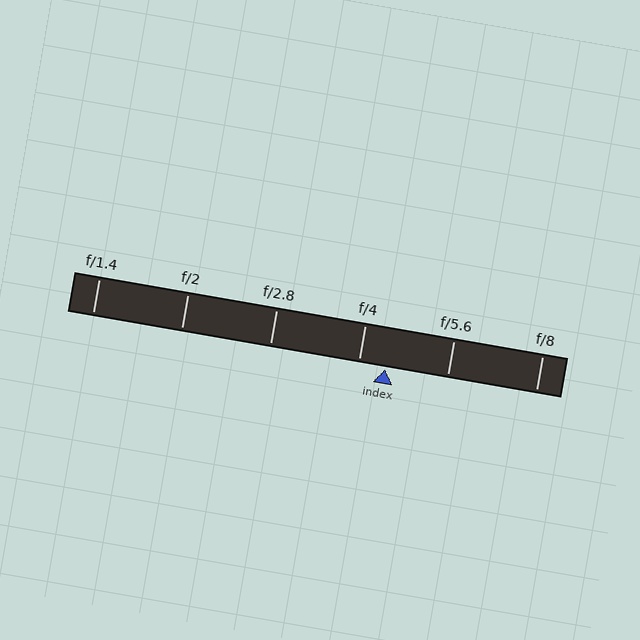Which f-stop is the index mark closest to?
The index mark is closest to f/4.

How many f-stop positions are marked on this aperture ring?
There are 6 f-stop positions marked.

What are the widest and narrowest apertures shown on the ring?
The widest aperture shown is f/1.4 and the narrowest is f/8.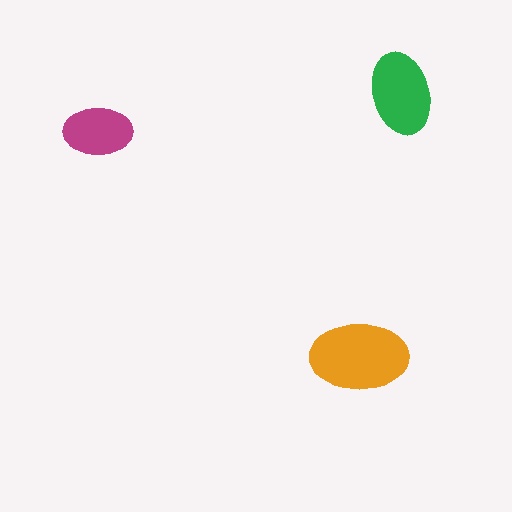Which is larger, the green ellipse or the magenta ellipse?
The green one.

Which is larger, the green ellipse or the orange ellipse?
The orange one.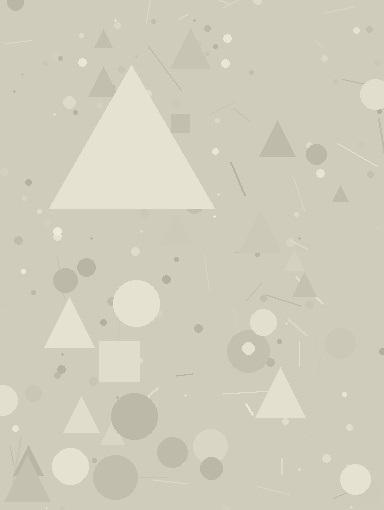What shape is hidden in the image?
A triangle is hidden in the image.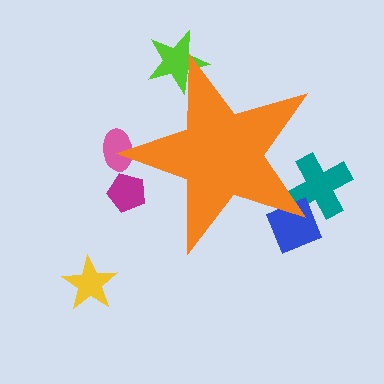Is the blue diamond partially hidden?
Yes, the blue diamond is partially hidden behind the orange star.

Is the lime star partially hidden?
Yes, the lime star is partially hidden behind the orange star.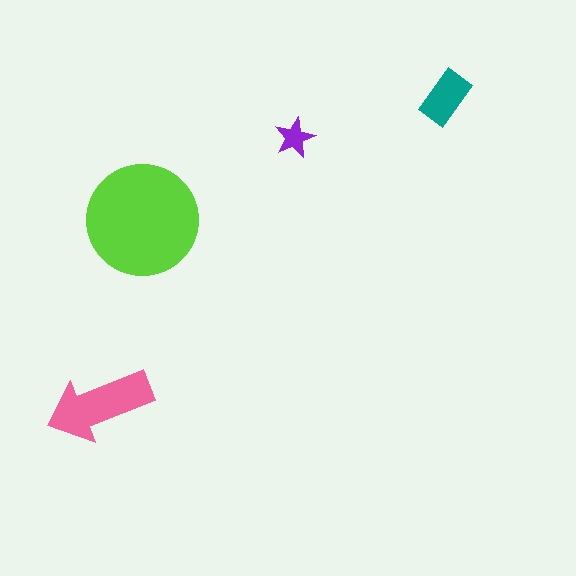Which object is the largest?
The lime circle.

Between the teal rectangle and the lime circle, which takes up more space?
The lime circle.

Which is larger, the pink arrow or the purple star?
The pink arrow.